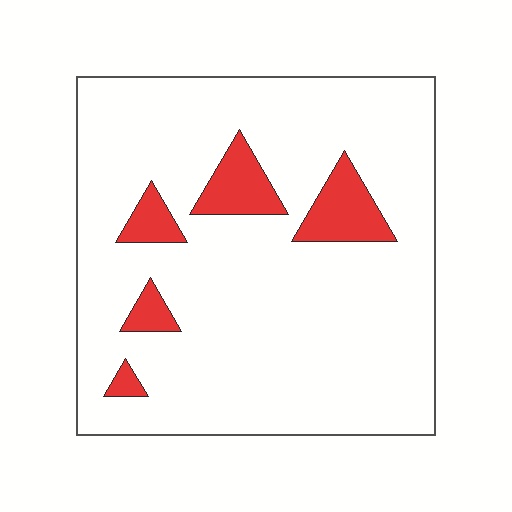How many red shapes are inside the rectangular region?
5.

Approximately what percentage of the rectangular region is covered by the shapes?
Approximately 10%.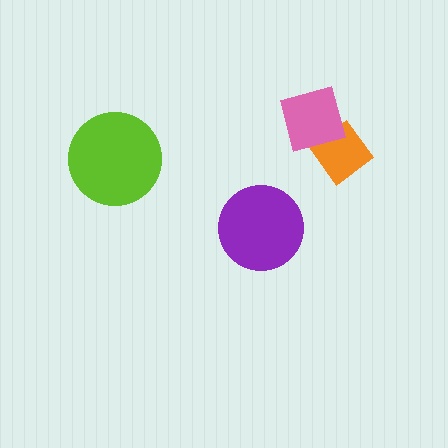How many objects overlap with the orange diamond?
1 object overlaps with the orange diamond.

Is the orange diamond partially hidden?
Yes, it is partially covered by another shape.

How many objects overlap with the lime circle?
0 objects overlap with the lime circle.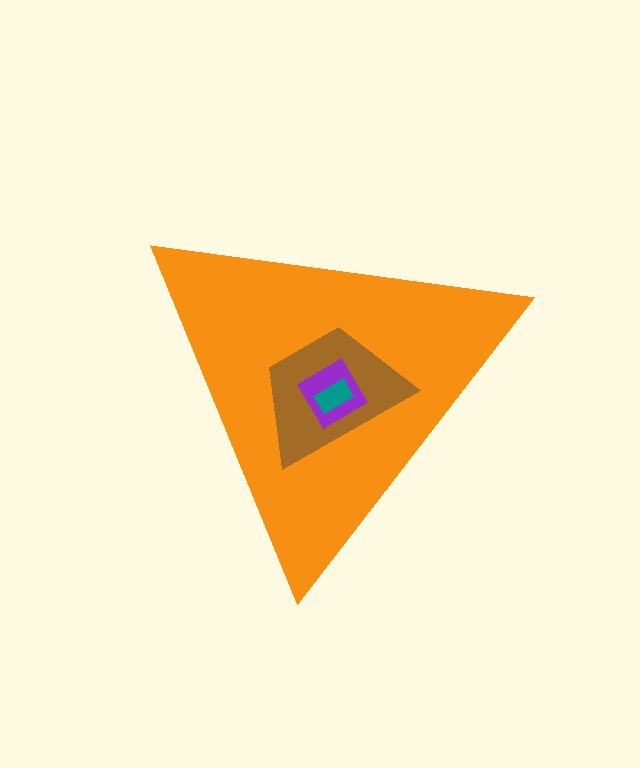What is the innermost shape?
The teal rectangle.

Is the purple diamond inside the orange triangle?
Yes.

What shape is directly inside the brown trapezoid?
The purple diamond.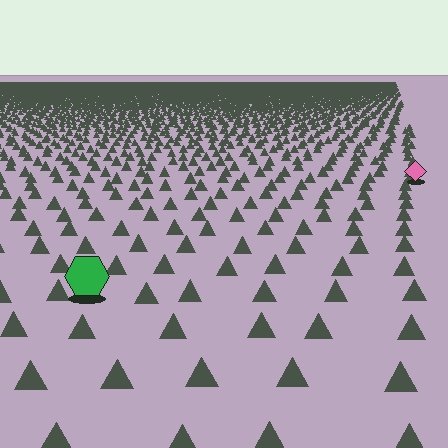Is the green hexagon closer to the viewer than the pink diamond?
Yes. The green hexagon is closer — you can tell from the texture gradient: the ground texture is coarser near it.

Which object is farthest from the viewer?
The pink diamond is farthest from the viewer. It appears smaller and the ground texture around it is denser.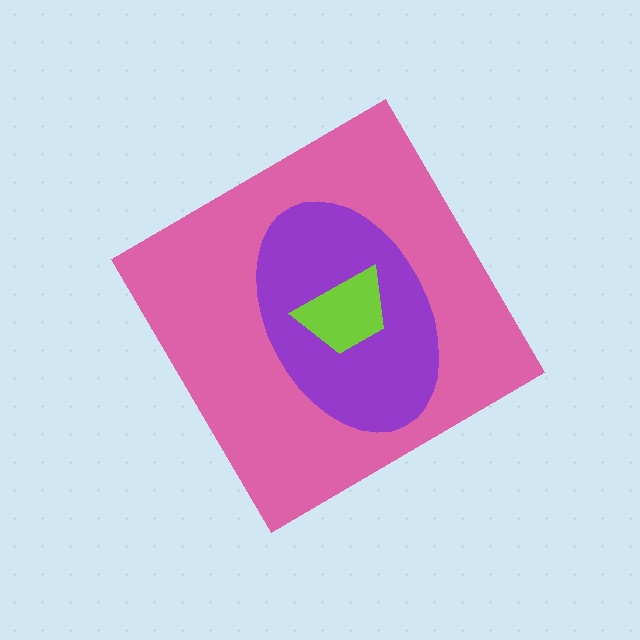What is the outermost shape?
The pink diamond.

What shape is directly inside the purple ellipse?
The lime trapezoid.